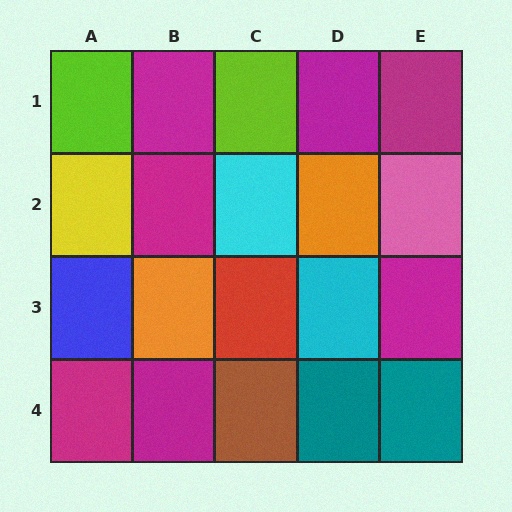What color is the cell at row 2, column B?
Magenta.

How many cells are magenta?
7 cells are magenta.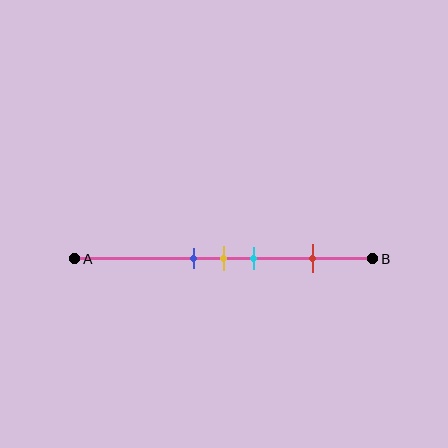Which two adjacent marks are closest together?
The blue and yellow marks are the closest adjacent pair.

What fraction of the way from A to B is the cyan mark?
The cyan mark is approximately 60% (0.6) of the way from A to B.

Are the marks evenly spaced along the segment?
No, the marks are not evenly spaced.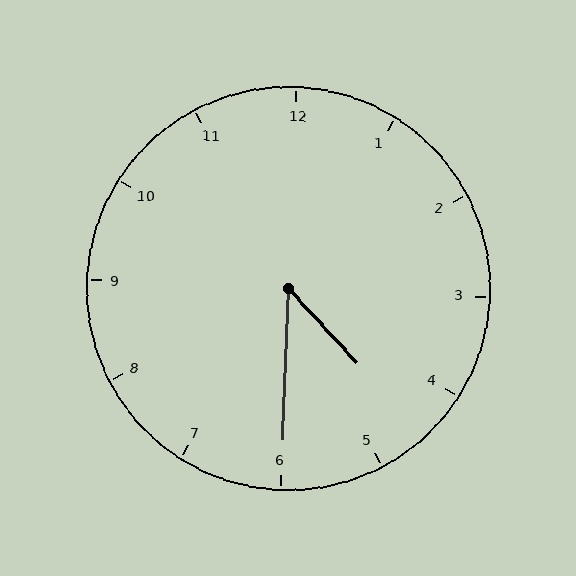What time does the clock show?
4:30.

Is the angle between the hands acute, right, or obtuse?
It is acute.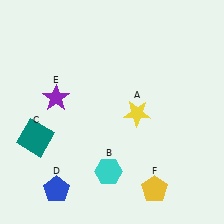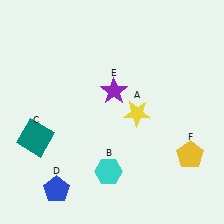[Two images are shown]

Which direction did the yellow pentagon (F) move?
The yellow pentagon (F) moved right.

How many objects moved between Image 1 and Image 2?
2 objects moved between the two images.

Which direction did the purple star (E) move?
The purple star (E) moved right.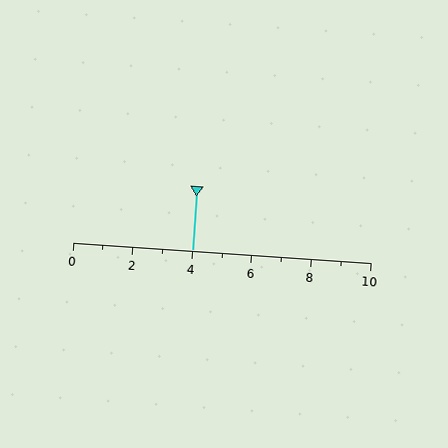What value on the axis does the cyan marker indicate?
The marker indicates approximately 4.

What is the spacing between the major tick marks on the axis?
The major ticks are spaced 2 apart.